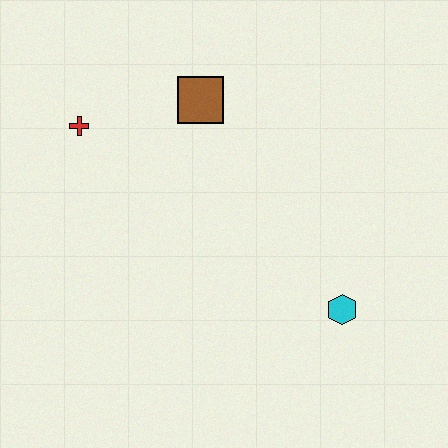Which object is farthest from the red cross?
The cyan hexagon is farthest from the red cross.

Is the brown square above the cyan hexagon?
Yes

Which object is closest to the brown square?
The red cross is closest to the brown square.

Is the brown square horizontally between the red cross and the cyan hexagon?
Yes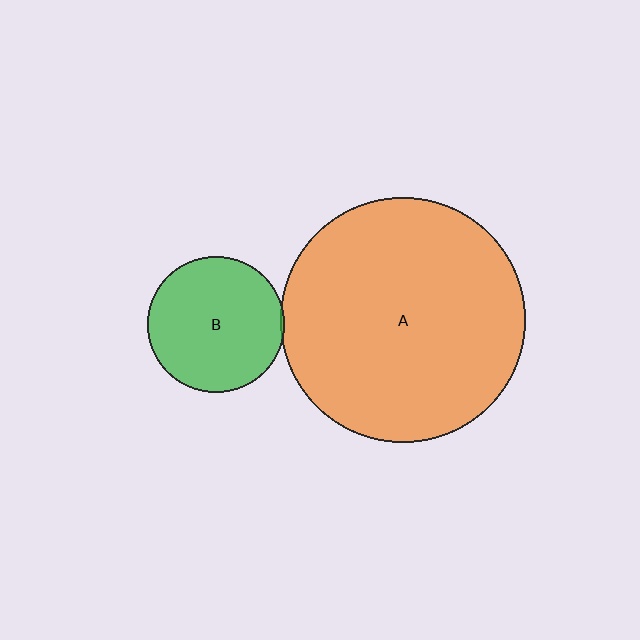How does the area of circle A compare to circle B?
Approximately 3.2 times.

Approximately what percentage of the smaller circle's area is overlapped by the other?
Approximately 5%.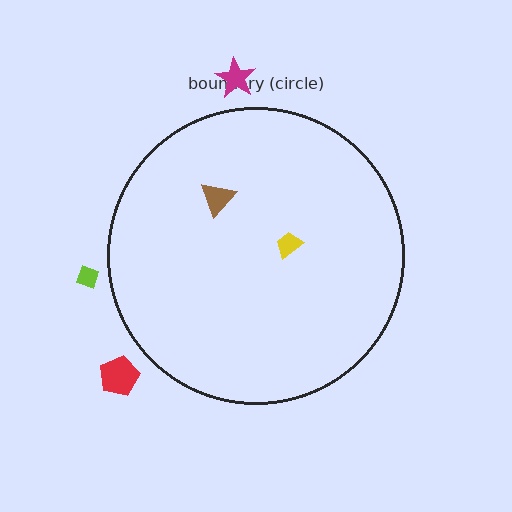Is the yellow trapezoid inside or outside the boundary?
Inside.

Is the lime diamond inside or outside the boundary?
Outside.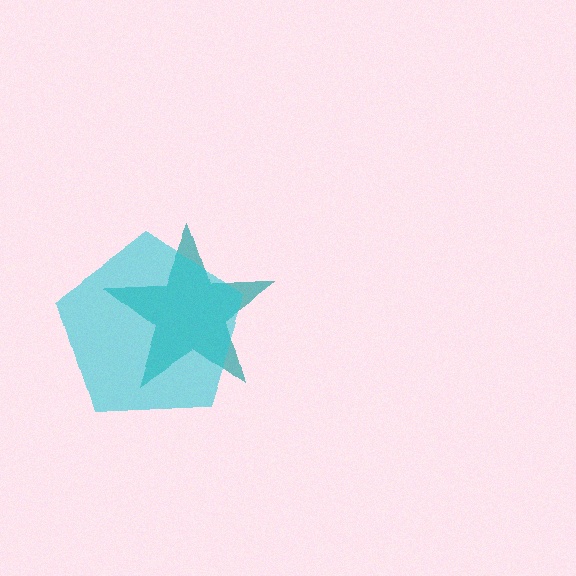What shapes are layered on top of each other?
The layered shapes are: a teal star, a cyan pentagon.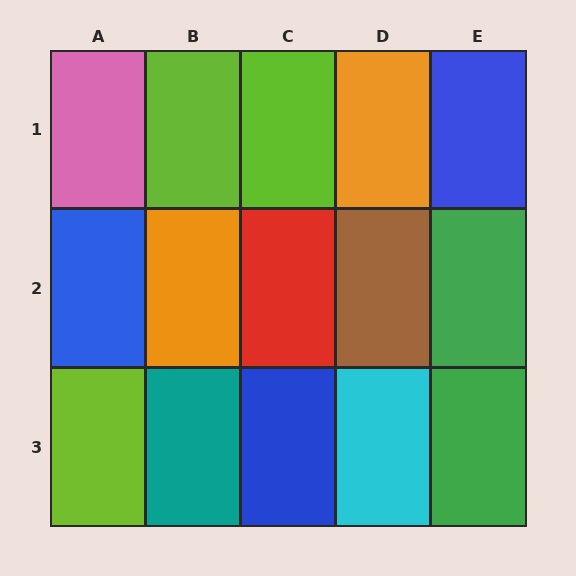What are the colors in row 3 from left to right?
Lime, teal, blue, cyan, green.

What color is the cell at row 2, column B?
Orange.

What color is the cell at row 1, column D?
Orange.